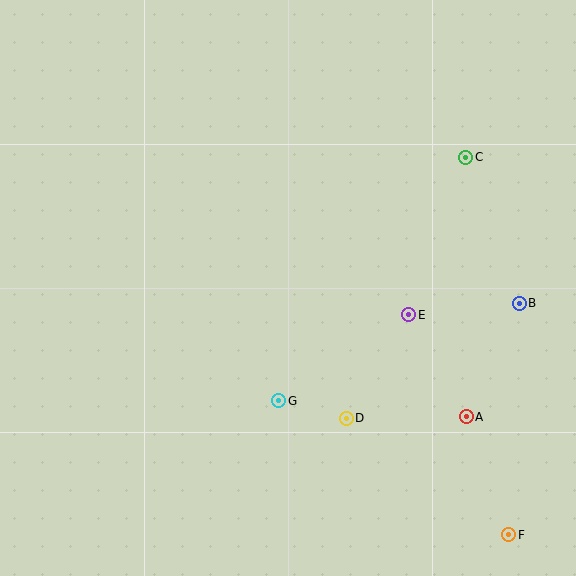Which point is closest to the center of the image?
Point G at (279, 401) is closest to the center.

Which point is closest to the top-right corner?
Point C is closest to the top-right corner.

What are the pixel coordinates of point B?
Point B is at (519, 303).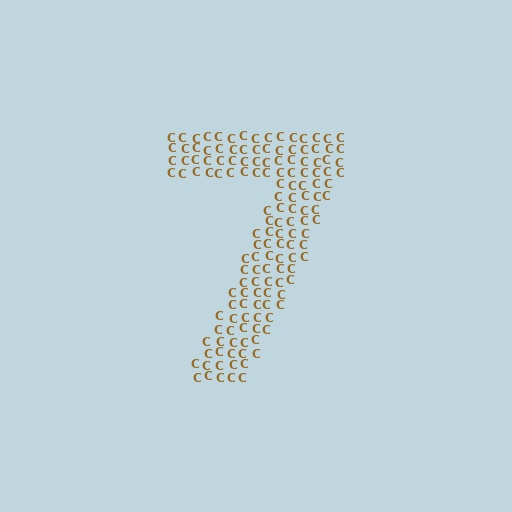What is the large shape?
The large shape is the digit 7.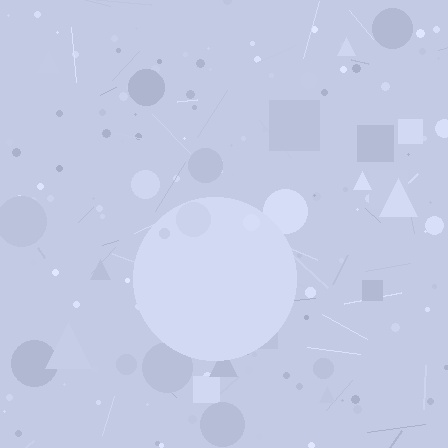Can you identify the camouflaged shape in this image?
The camouflaged shape is a circle.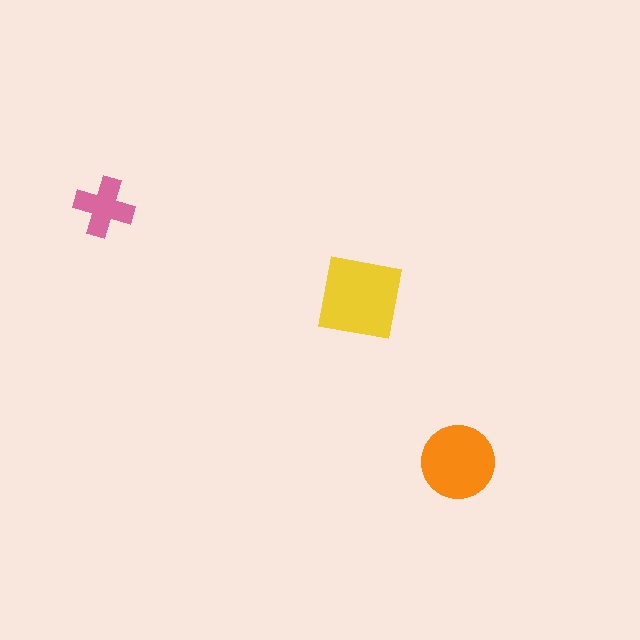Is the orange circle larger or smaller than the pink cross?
Larger.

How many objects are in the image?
There are 3 objects in the image.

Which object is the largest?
The yellow square.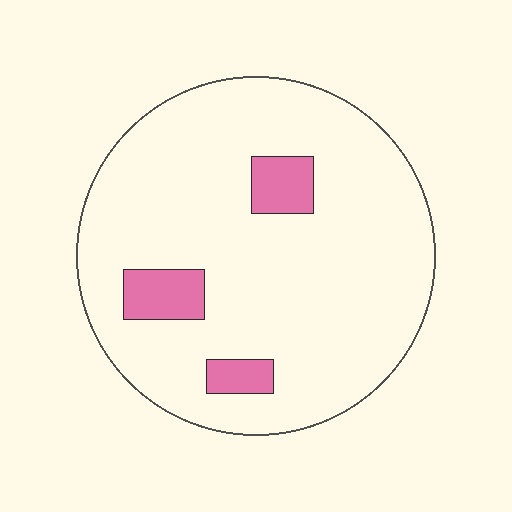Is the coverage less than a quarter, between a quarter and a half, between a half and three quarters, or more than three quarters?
Less than a quarter.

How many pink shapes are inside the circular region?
3.